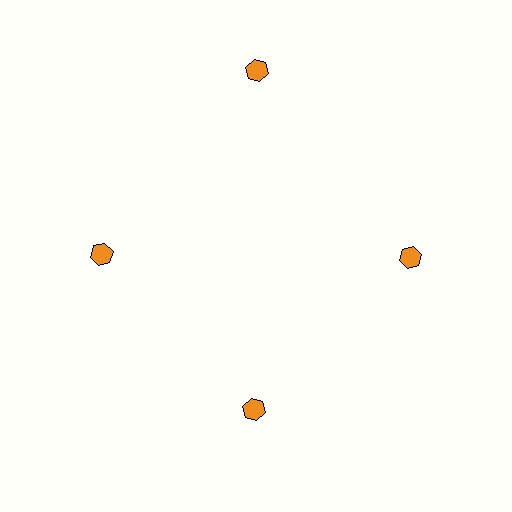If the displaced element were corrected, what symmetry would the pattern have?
It would have 4-fold rotational symmetry — the pattern would map onto itself every 90 degrees.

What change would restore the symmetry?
The symmetry would be restored by moving it inward, back onto the ring so that all 4 hexagons sit at equal angles and equal distance from the center.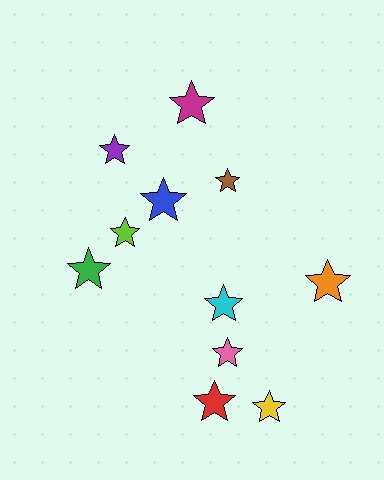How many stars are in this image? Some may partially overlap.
There are 11 stars.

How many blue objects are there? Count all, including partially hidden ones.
There is 1 blue object.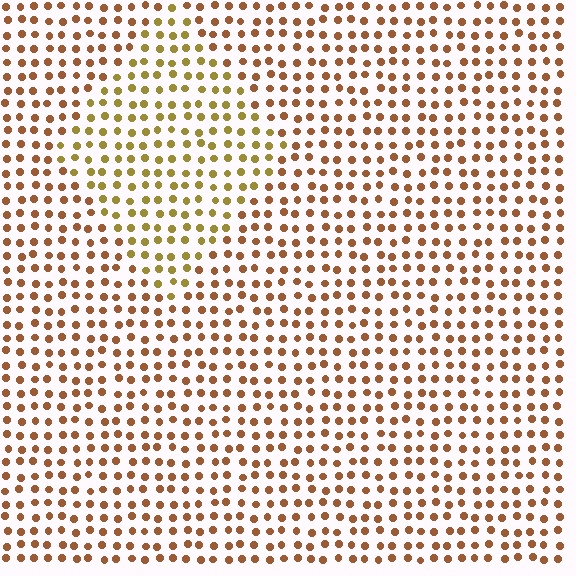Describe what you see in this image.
The image is filled with small brown elements in a uniform arrangement. A diamond-shaped region is visible where the elements are tinted to a slightly different hue, forming a subtle color boundary.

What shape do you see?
I see a diamond.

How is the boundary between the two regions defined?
The boundary is defined purely by a slight shift in hue (about 30 degrees). Spacing, size, and orientation are identical on both sides.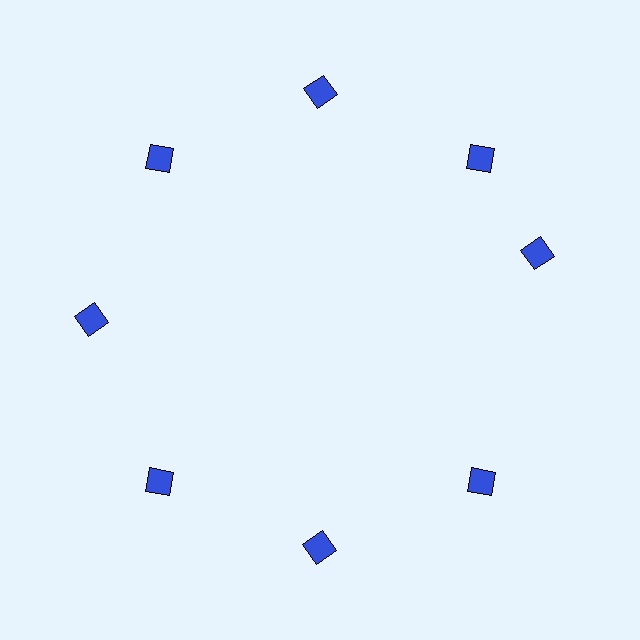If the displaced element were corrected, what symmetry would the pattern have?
It would have 8-fold rotational symmetry — the pattern would map onto itself every 45 degrees.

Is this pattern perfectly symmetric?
No. The 8 blue diamonds are arranged in a ring, but one element near the 3 o'clock position is rotated out of alignment along the ring, breaking the 8-fold rotational symmetry.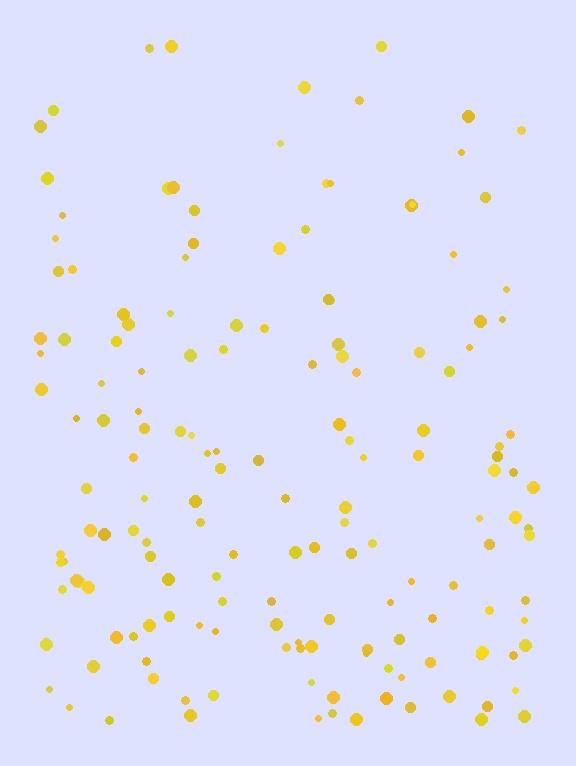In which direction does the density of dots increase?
From top to bottom, with the bottom side densest.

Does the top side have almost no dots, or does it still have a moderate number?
Still a moderate number, just noticeably fewer than the bottom.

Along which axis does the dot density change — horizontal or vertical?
Vertical.